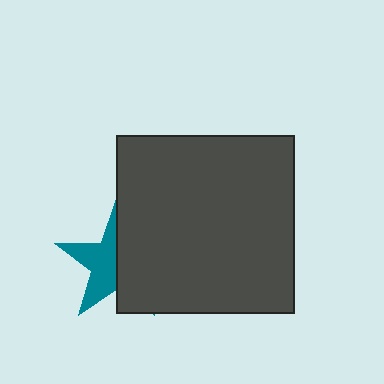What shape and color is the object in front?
The object in front is a dark gray square.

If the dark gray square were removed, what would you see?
You would see the complete teal star.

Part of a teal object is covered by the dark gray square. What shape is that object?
It is a star.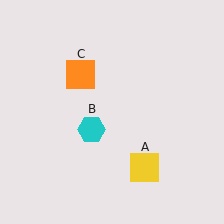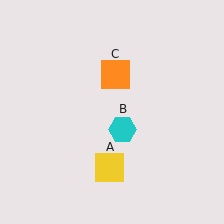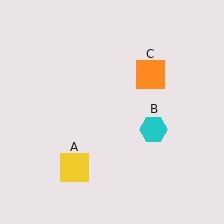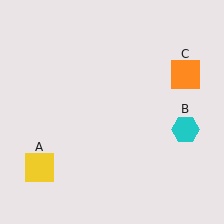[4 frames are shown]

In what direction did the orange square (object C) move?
The orange square (object C) moved right.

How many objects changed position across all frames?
3 objects changed position: yellow square (object A), cyan hexagon (object B), orange square (object C).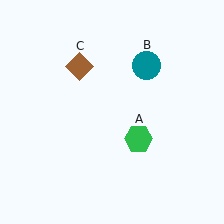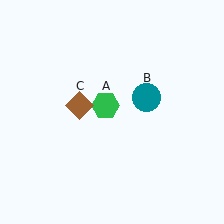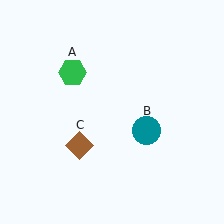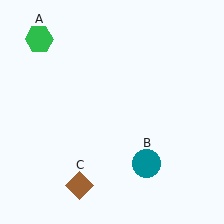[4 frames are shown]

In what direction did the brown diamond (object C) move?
The brown diamond (object C) moved down.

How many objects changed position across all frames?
3 objects changed position: green hexagon (object A), teal circle (object B), brown diamond (object C).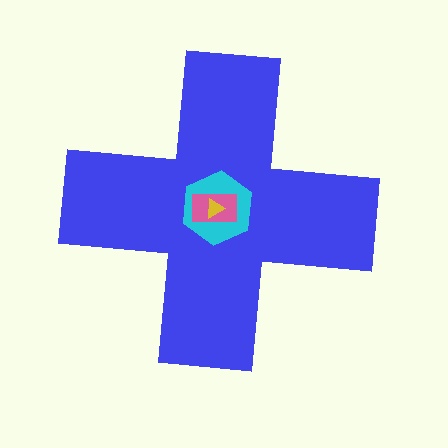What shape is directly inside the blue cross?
The cyan hexagon.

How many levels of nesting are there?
4.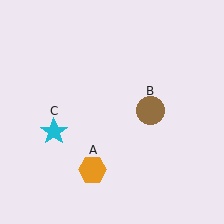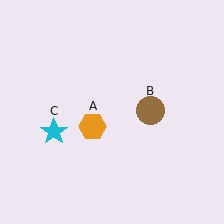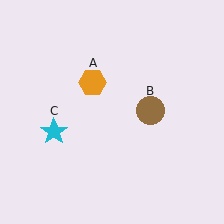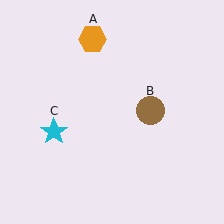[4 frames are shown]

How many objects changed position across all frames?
1 object changed position: orange hexagon (object A).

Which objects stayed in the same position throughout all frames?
Brown circle (object B) and cyan star (object C) remained stationary.